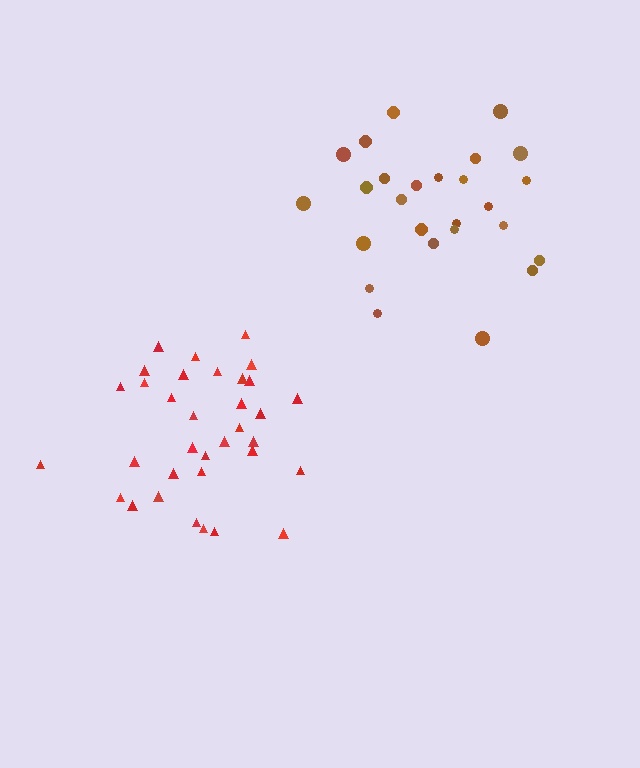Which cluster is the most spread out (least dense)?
Brown.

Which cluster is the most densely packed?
Red.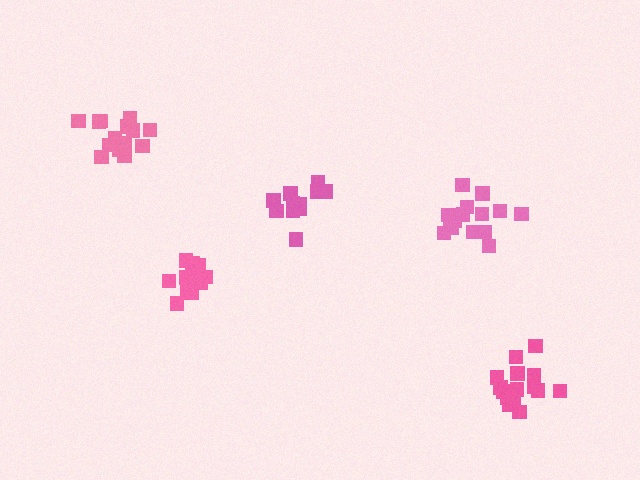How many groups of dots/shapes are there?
There are 5 groups.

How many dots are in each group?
Group 1: 12 dots, Group 2: 14 dots, Group 3: 11 dots, Group 4: 15 dots, Group 5: 15 dots (67 total).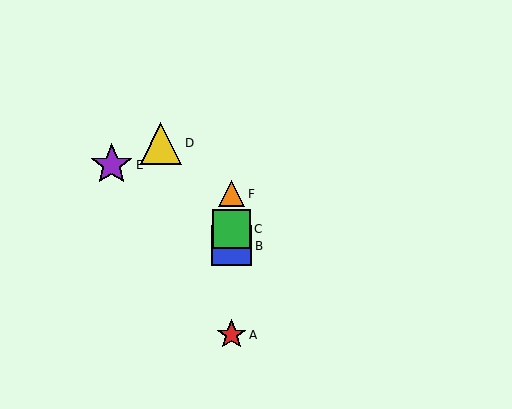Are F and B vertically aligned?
Yes, both are at x≈232.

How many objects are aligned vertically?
4 objects (A, B, C, F) are aligned vertically.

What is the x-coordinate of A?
Object A is at x≈232.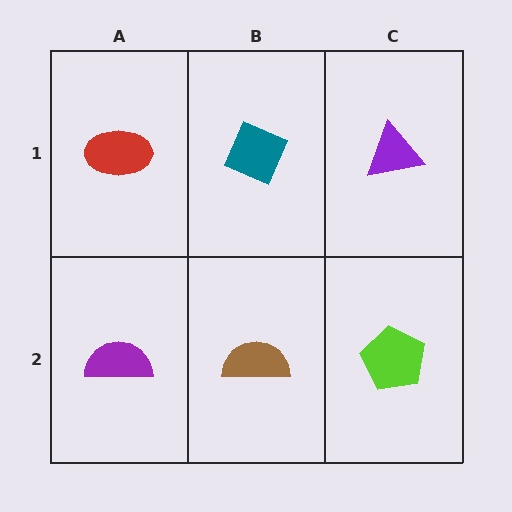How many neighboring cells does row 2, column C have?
2.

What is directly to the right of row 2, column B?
A lime pentagon.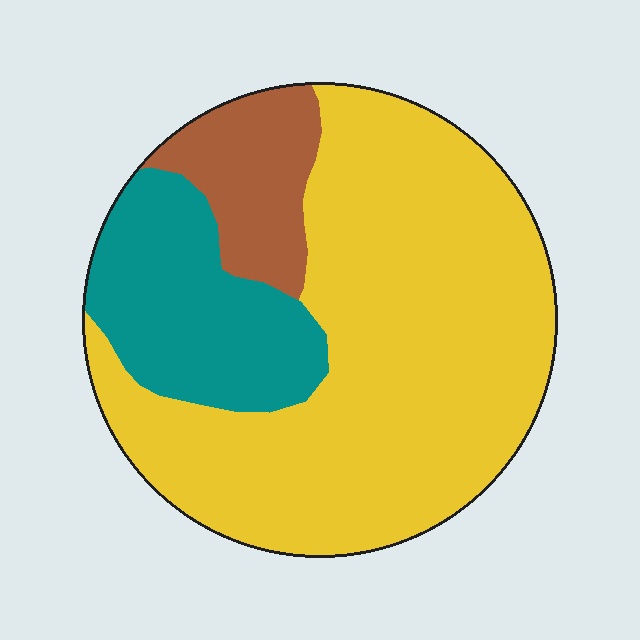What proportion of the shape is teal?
Teal takes up about one fifth (1/5) of the shape.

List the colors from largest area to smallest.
From largest to smallest: yellow, teal, brown.